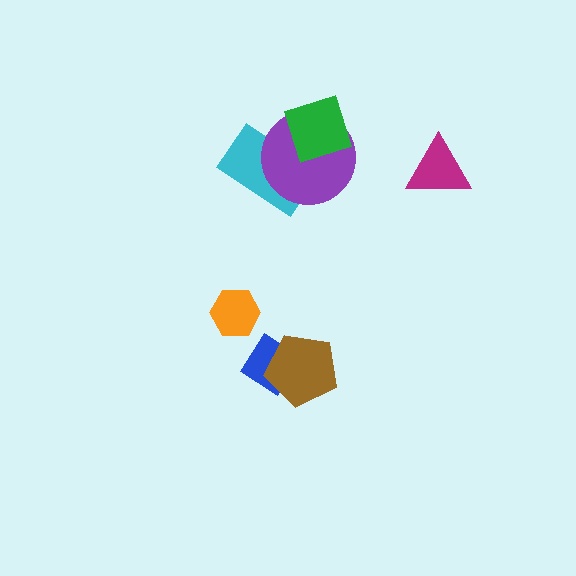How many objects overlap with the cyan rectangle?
1 object overlaps with the cyan rectangle.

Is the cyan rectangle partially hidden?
Yes, it is partially covered by another shape.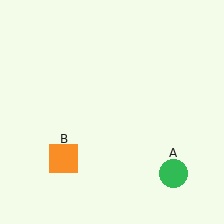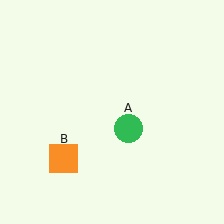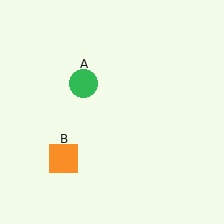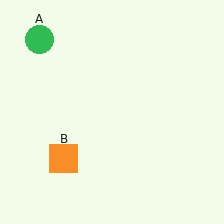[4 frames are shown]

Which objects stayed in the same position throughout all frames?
Orange square (object B) remained stationary.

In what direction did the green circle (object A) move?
The green circle (object A) moved up and to the left.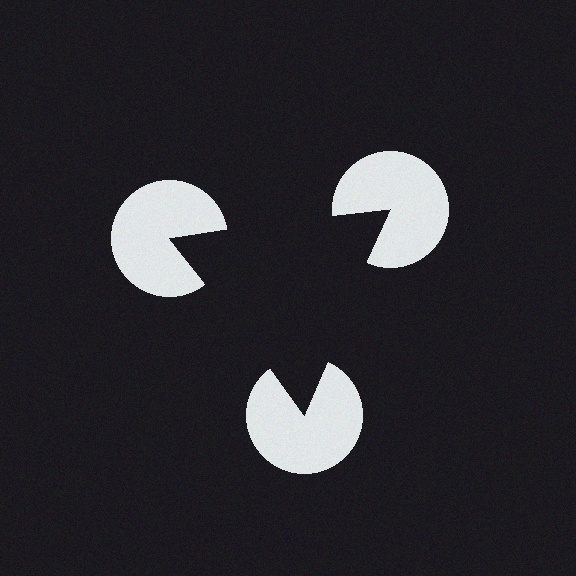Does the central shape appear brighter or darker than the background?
It typically appears slightly darker than the background, even though no actual brightness change is drawn.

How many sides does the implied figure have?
3 sides.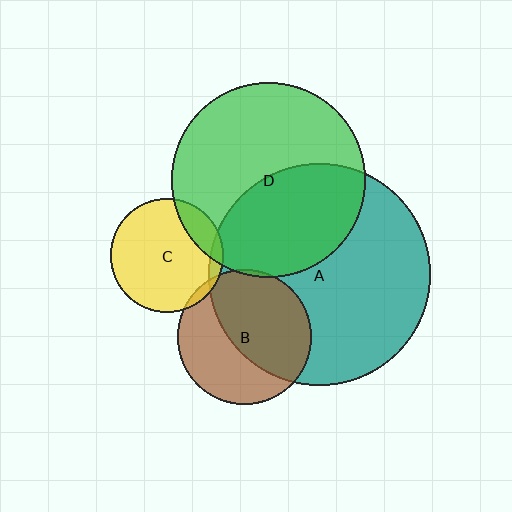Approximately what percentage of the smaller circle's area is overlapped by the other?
Approximately 55%.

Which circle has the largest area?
Circle A (teal).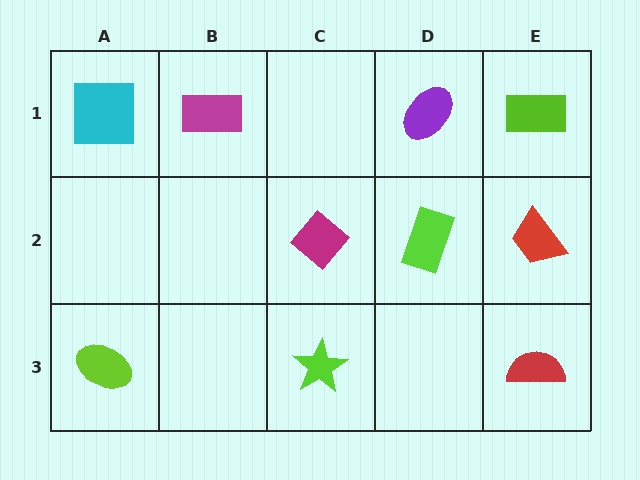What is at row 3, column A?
A lime ellipse.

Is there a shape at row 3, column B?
No, that cell is empty.